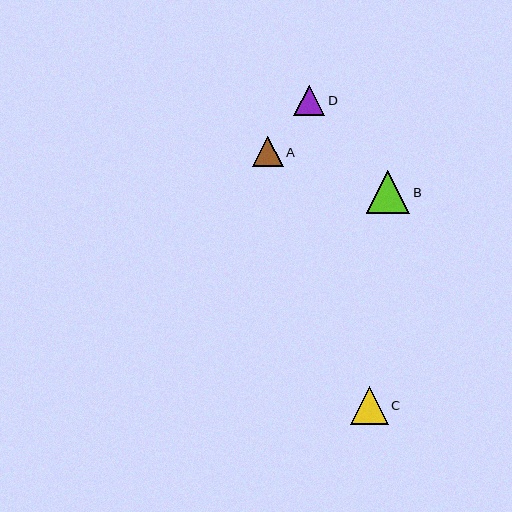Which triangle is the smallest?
Triangle A is the smallest with a size of approximately 30 pixels.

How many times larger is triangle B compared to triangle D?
Triangle B is approximately 1.4 times the size of triangle D.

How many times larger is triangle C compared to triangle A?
Triangle C is approximately 1.2 times the size of triangle A.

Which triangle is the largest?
Triangle B is the largest with a size of approximately 43 pixels.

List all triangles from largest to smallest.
From largest to smallest: B, C, D, A.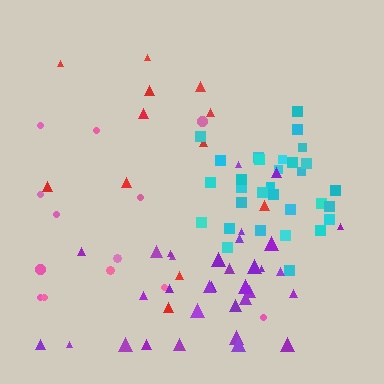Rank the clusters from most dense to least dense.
cyan, purple, pink, red.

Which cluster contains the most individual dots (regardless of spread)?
Purple (33).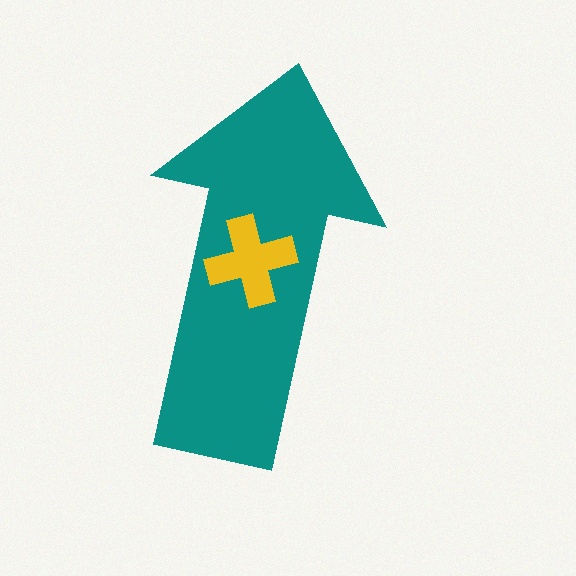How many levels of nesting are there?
2.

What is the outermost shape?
The teal arrow.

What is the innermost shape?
The yellow cross.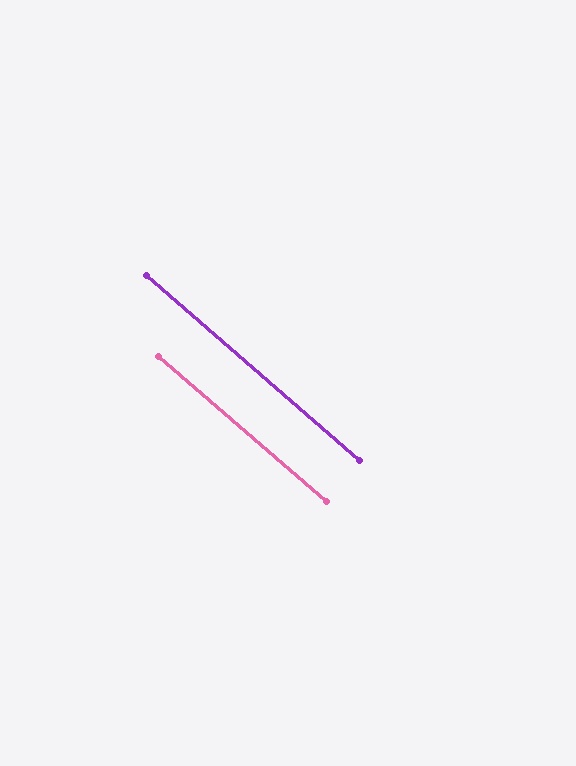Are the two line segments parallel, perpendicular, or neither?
Parallel — their directions differ by only 0.2°.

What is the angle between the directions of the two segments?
Approximately 0 degrees.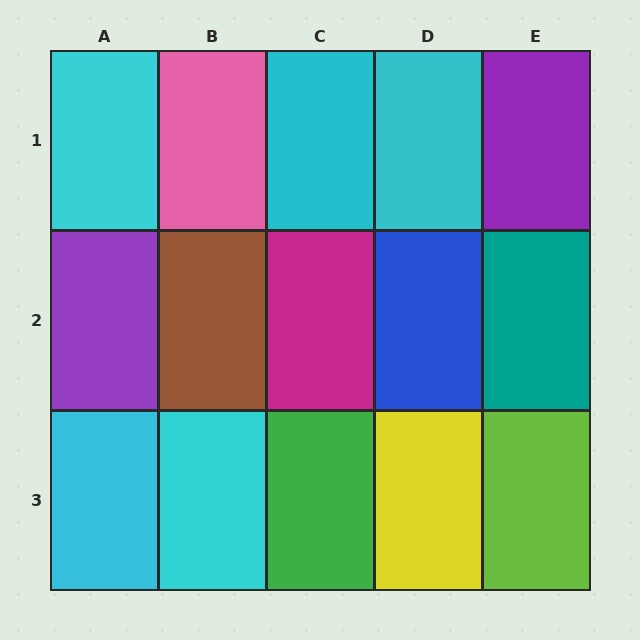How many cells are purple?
2 cells are purple.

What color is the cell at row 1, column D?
Cyan.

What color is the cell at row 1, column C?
Cyan.